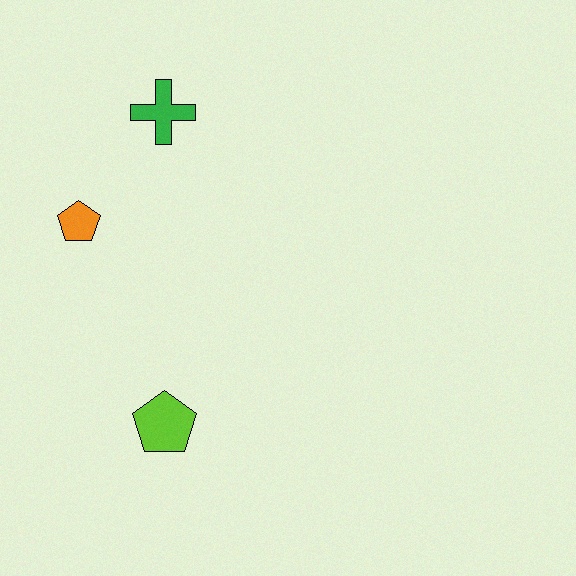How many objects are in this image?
There are 3 objects.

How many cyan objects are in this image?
There are no cyan objects.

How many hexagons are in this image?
There are no hexagons.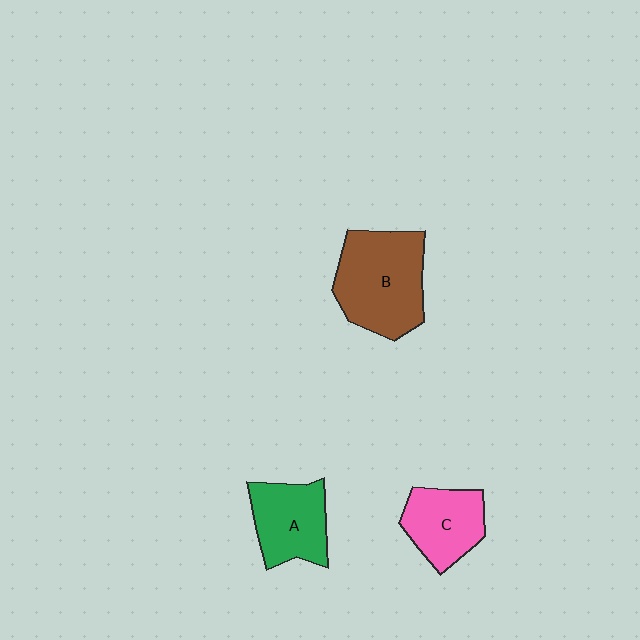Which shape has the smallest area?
Shape C (pink).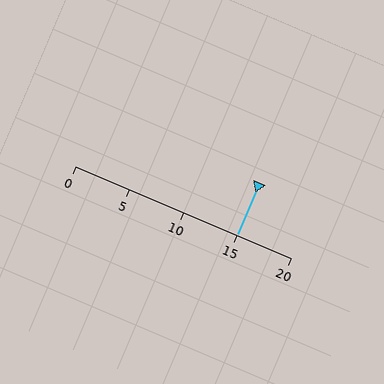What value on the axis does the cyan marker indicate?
The marker indicates approximately 15.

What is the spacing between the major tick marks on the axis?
The major ticks are spaced 5 apart.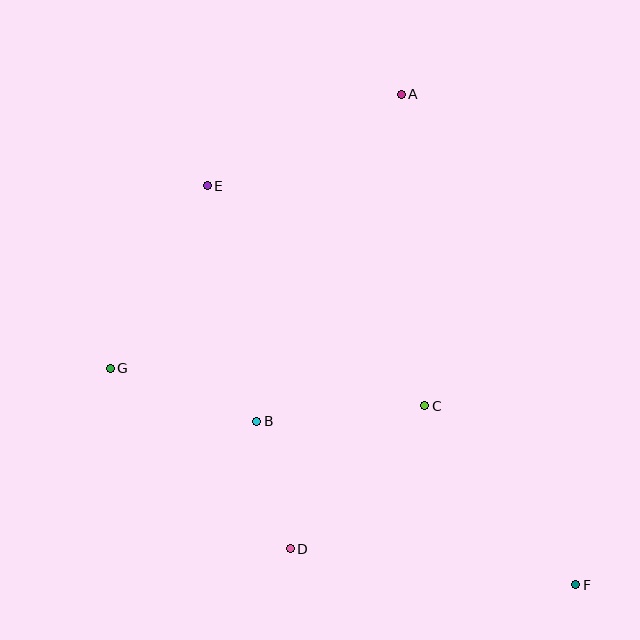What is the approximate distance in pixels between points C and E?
The distance between C and E is approximately 309 pixels.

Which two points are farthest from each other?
Points E and F are farthest from each other.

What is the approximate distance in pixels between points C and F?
The distance between C and F is approximately 234 pixels.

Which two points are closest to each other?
Points B and D are closest to each other.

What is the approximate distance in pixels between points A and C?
The distance between A and C is approximately 312 pixels.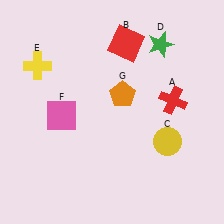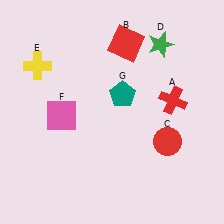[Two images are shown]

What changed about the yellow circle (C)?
In Image 1, C is yellow. In Image 2, it changed to red.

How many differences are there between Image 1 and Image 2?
There are 2 differences between the two images.